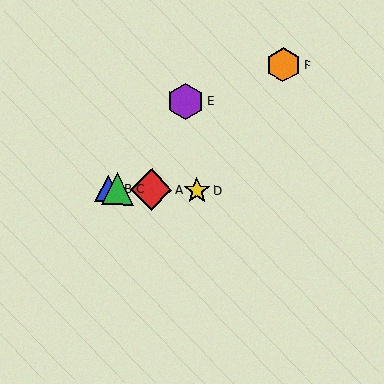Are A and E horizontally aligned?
No, A is at y≈190 and E is at y≈101.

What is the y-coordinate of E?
Object E is at y≈101.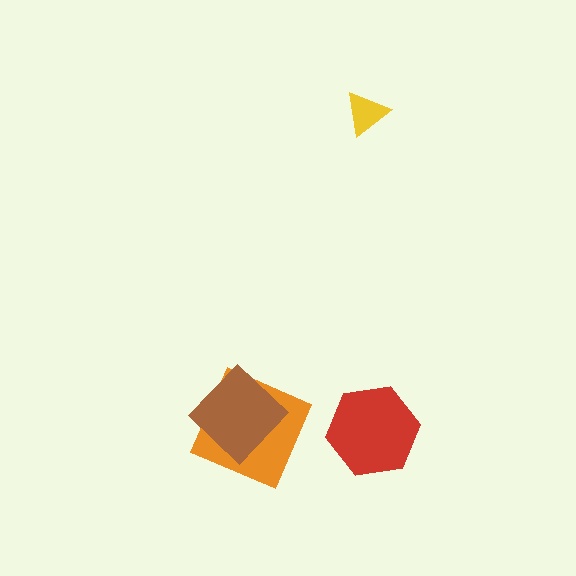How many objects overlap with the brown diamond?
1 object overlaps with the brown diamond.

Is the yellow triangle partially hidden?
No, no other shape covers it.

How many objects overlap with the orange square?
1 object overlaps with the orange square.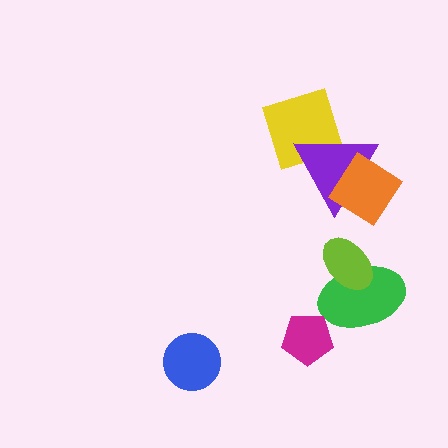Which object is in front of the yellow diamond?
The purple triangle is in front of the yellow diamond.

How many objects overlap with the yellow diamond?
1 object overlaps with the yellow diamond.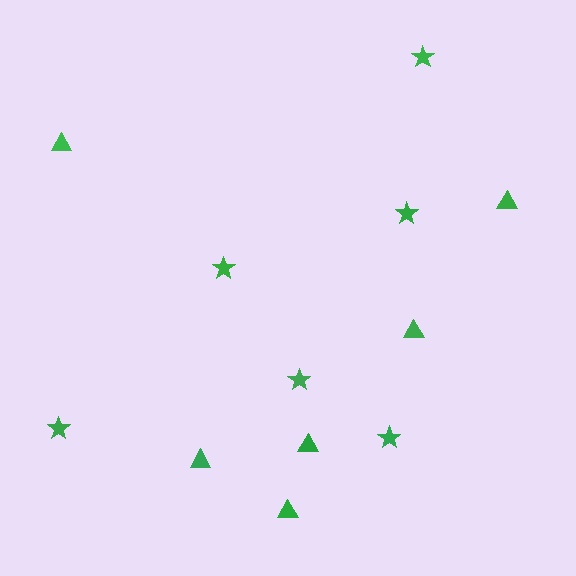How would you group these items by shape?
There are 2 groups: one group of triangles (6) and one group of stars (6).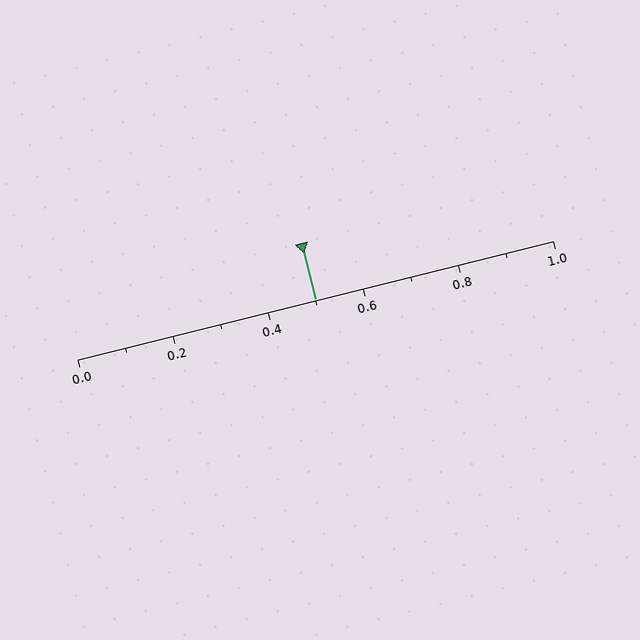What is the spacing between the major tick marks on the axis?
The major ticks are spaced 0.2 apart.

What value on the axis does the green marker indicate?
The marker indicates approximately 0.5.